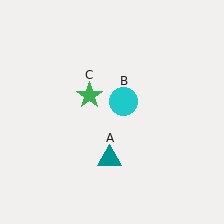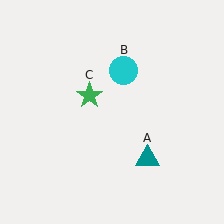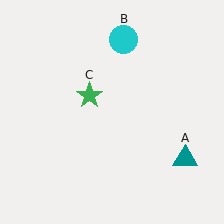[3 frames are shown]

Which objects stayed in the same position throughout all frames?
Green star (object C) remained stationary.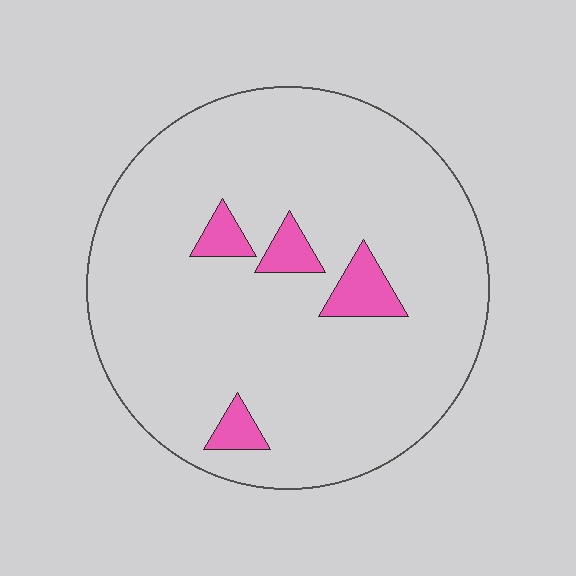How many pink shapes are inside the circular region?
4.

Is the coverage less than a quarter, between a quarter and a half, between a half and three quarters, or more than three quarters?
Less than a quarter.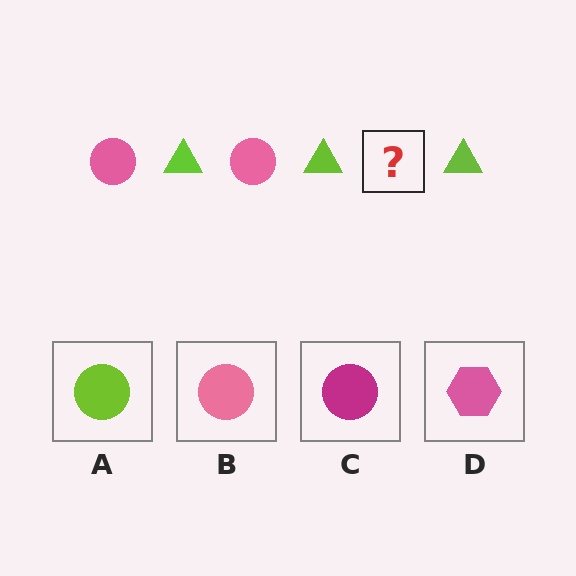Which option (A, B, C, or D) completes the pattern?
B.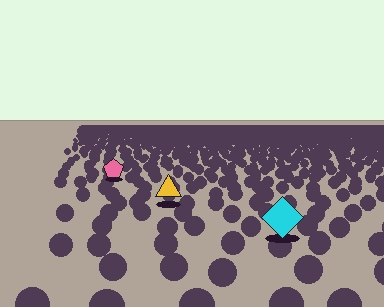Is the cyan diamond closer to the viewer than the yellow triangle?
Yes. The cyan diamond is closer — you can tell from the texture gradient: the ground texture is coarser near it.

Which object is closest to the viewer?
The cyan diamond is closest. The texture marks near it are larger and more spread out.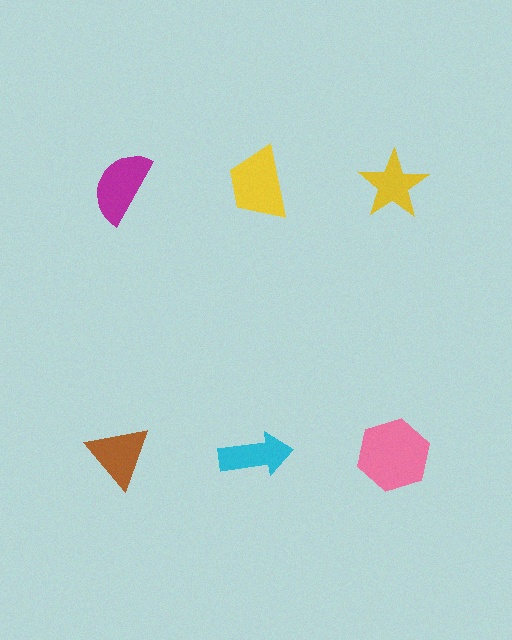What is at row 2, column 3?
A pink hexagon.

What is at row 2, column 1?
A brown triangle.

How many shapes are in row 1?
3 shapes.